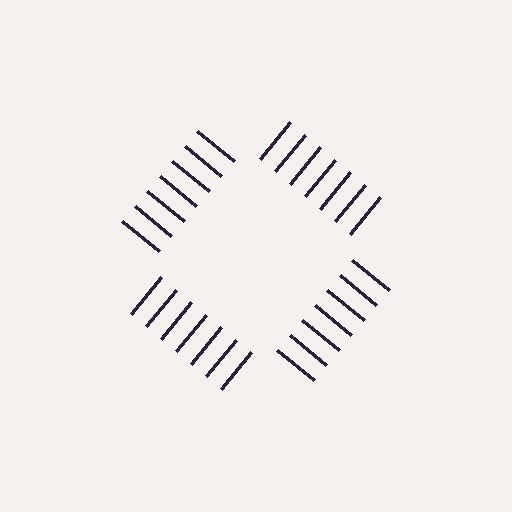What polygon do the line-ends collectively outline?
An illusory square — the line segments terminate on its edges but no continuous stroke is drawn.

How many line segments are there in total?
28 — 7 along each of the 4 edges.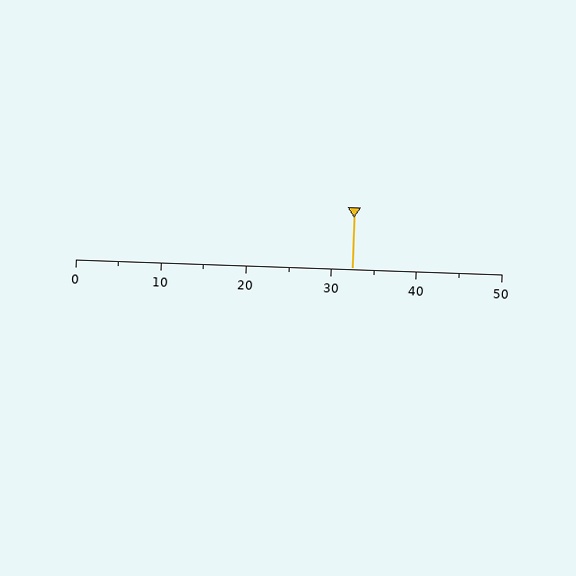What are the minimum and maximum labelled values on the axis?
The axis runs from 0 to 50.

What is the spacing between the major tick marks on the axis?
The major ticks are spaced 10 apart.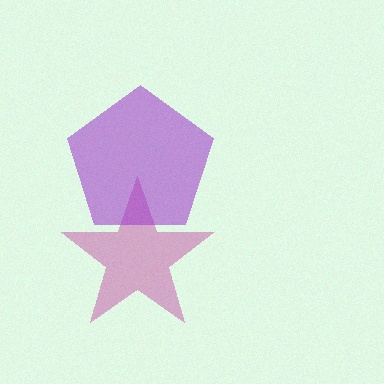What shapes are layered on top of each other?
The layered shapes are: a magenta star, a purple pentagon.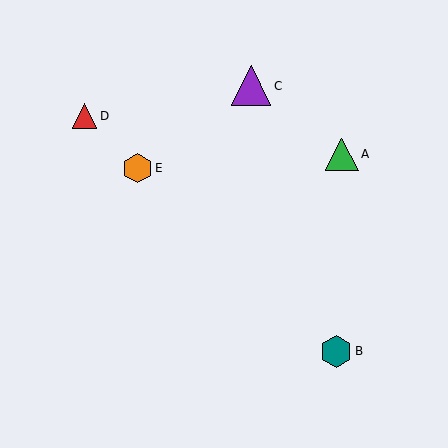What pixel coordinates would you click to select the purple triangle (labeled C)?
Click at (251, 86) to select the purple triangle C.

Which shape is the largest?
The purple triangle (labeled C) is the largest.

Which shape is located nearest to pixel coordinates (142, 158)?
The orange hexagon (labeled E) at (137, 168) is nearest to that location.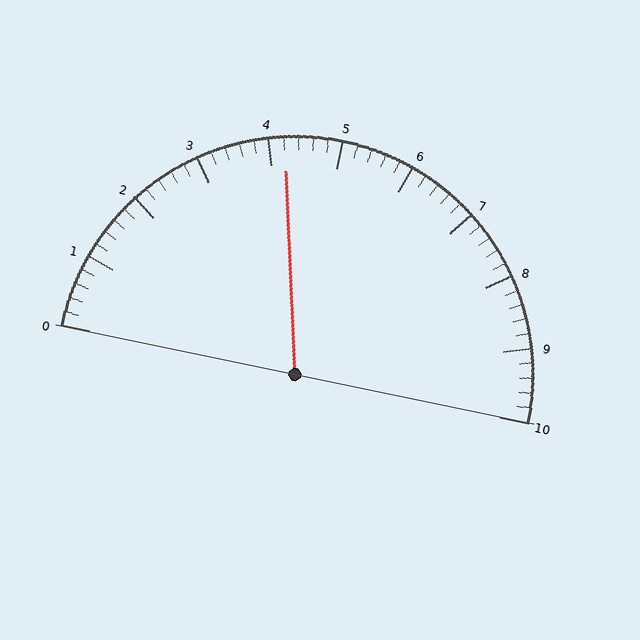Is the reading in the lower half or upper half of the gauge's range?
The reading is in the lower half of the range (0 to 10).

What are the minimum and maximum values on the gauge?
The gauge ranges from 0 to 10.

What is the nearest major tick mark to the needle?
The nearest major tick mark is 4.